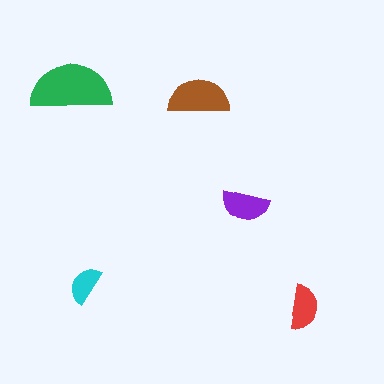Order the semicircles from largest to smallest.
the green one, the brown one, the purple one, the red one, the cyan one.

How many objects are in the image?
There are 5 objects in the image.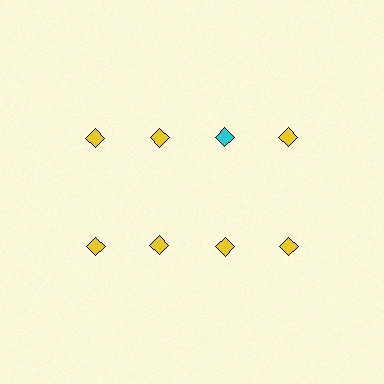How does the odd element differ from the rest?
It has a different color: cyan instead of yellow.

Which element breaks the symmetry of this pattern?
The cyan diamond in the top row, center column breaks the symmetry. All other shapes are yellow diamonds.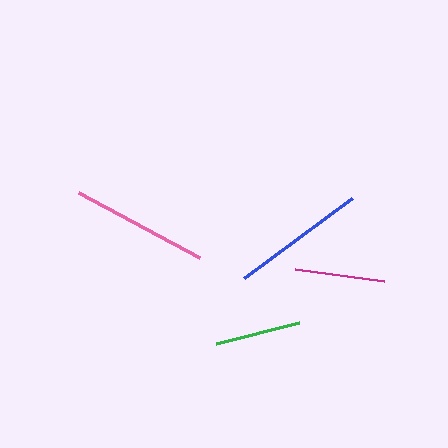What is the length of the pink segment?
The pink segment is approximately 138 pixels long.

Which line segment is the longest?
The pink line is the longest at approximately 138 pixels.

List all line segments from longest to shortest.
From longest to shortest: pink, blue, magenta, green.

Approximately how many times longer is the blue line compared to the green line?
The blue line is approximately 1.6 times the length of the green line.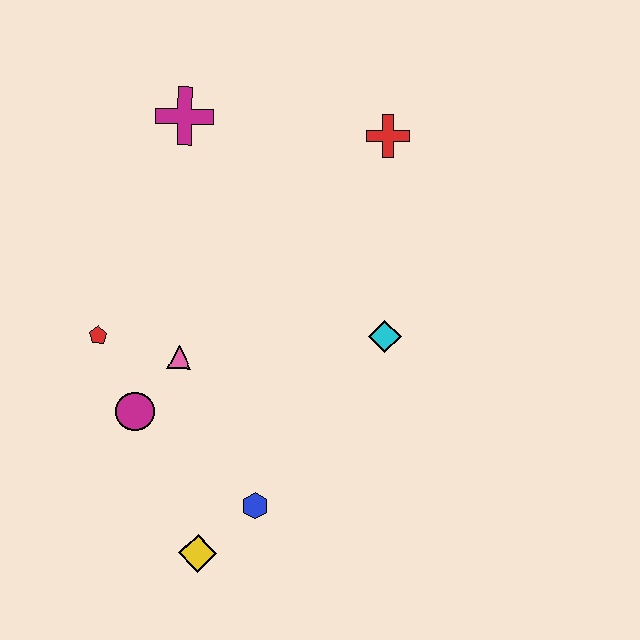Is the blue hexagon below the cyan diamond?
Yes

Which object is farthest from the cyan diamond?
The magenta cross is farthest from the cyan diamond.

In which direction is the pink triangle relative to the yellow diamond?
The pink triangle is above the yellow diamond.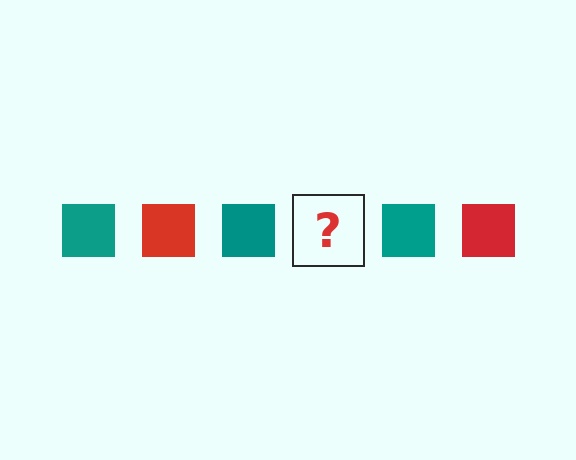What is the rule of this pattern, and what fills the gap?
The rule is that the pattern cycles through teal, red squares. The gap should be filled with a red square.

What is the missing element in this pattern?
The missing element is a red square.